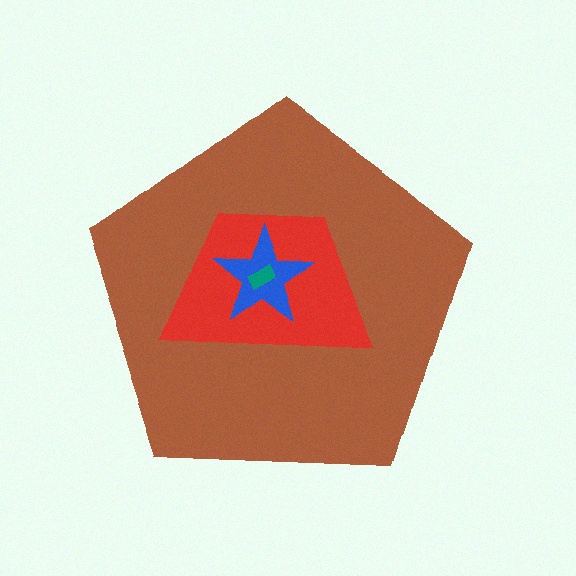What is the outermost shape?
The brown pentagon.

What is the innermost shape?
The teal rectangle.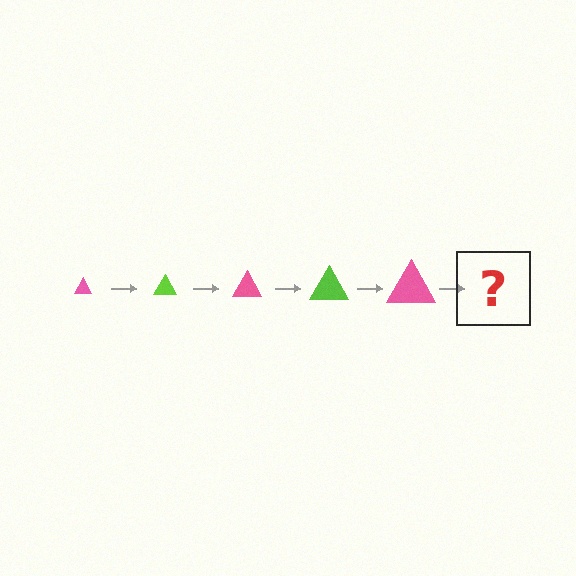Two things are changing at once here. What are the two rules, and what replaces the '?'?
The two rules are that the triangle grows larger each step and the color cycles through pink and lime. The '?' should be a lime triangle, larger than the previous one.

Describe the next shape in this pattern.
It should be a lime triangle, larger than the previous one.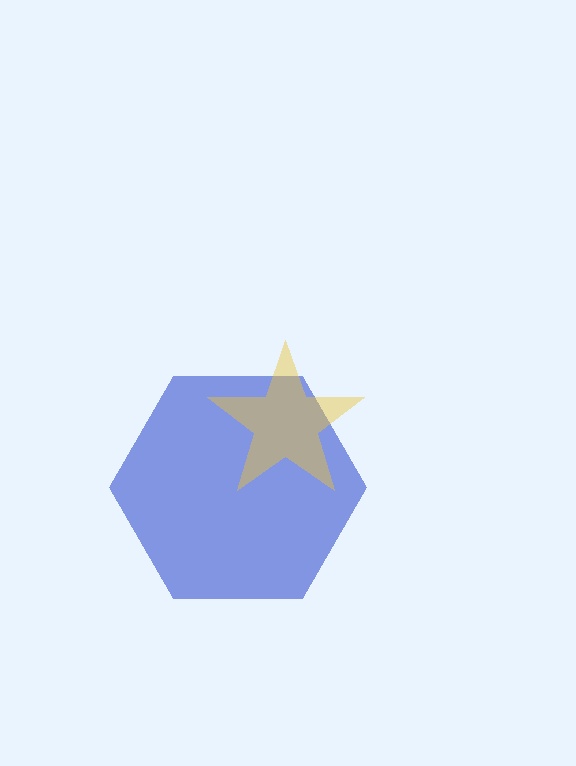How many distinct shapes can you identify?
There are 2 distinct shapes: a blue hexagon, a yellow star.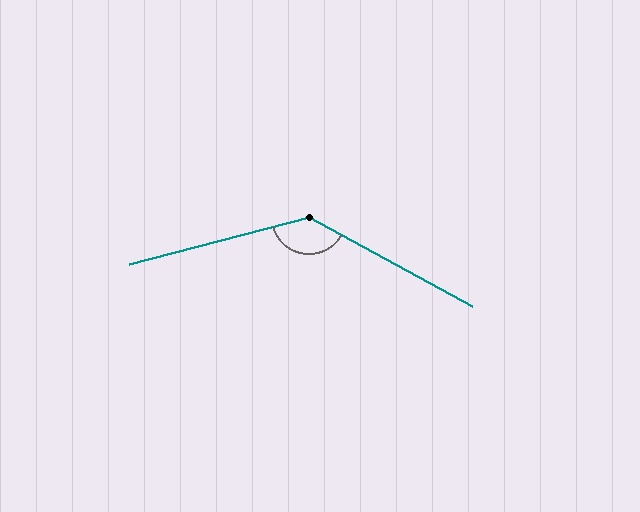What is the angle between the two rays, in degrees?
Approximately 137 degrees.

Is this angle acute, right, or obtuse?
It is obtuse.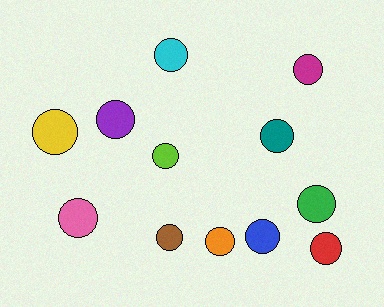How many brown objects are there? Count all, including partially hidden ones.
There is 1 brown object.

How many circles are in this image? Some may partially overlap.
There are 12 circles.